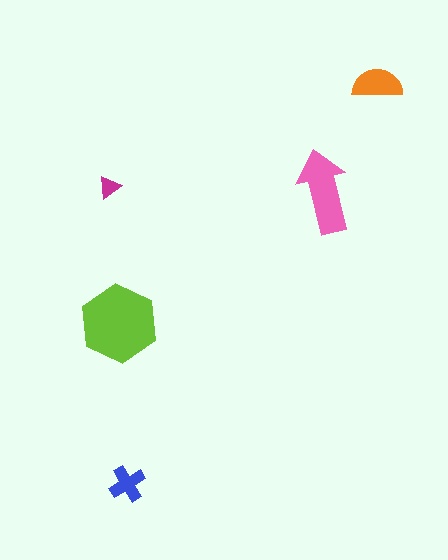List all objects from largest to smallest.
The lime hexagon, the pink arrow, the orange semicircle, the blue cross, the magenta triangle.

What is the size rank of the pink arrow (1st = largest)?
2nd.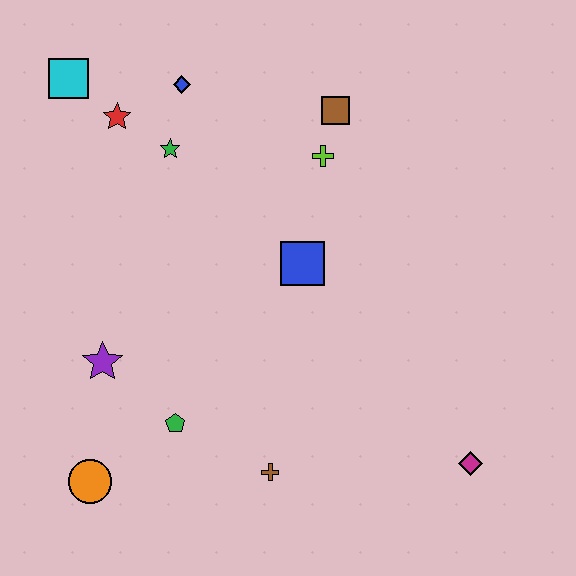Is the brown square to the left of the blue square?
No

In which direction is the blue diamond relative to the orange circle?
The blue diamond is above the orange circle.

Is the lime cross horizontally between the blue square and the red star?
No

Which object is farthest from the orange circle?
The brown square is farthest from the orange circle.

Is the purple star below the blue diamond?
Yes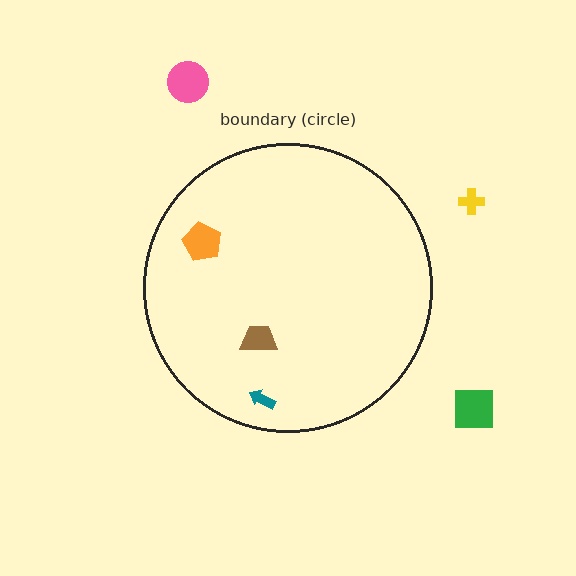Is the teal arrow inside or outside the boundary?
Inside.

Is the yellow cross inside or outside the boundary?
Outside.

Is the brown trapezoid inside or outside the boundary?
Inside.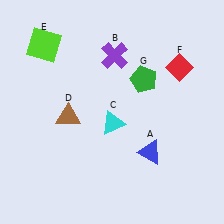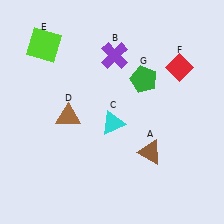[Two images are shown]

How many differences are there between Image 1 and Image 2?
There is 1 difference between the two images.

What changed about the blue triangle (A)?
In Image 1, A is blue. In Image 2, it changed to brown.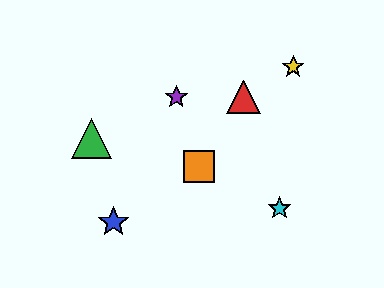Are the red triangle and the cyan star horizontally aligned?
No, the red triangle is at y≈97 and the cyan star is at y≈208.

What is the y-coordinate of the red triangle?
The red triangle is at y≈97.